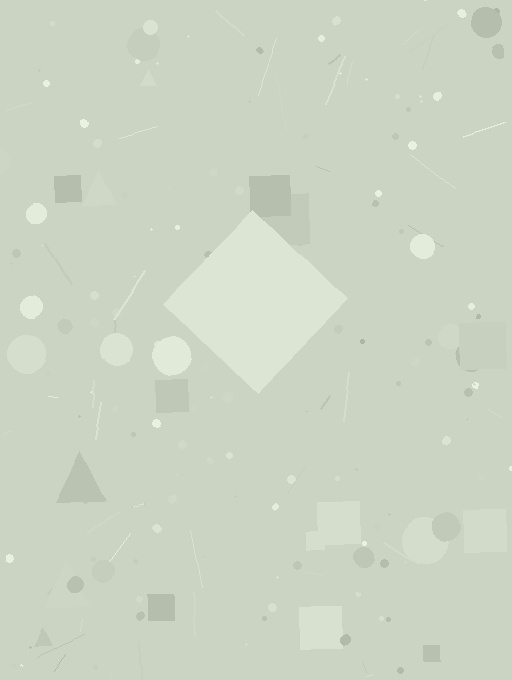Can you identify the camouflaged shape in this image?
The camouflaged shape is a diamond.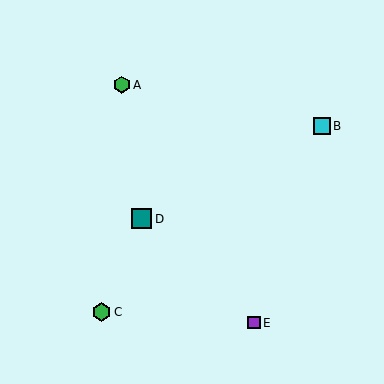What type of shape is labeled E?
Shape E is a purple square.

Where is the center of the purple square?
The center of the purple square is at (254, 323).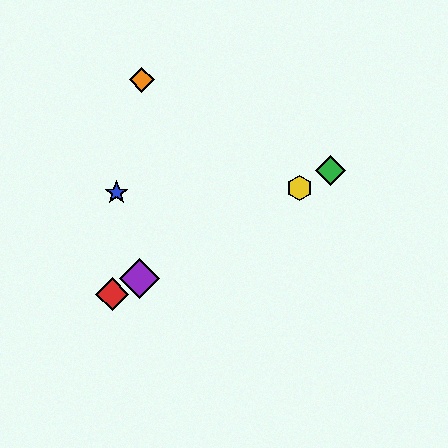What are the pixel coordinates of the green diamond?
The green diamond is at (330, 170).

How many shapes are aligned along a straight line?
4 shapes (the red diamond, the green diamond, the yellow hexagon, the purple diamond) are aligned along a straight line.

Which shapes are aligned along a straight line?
The red diamond, the green diamond, the yellow hexagon, the purple diamond are aligned along a straight line.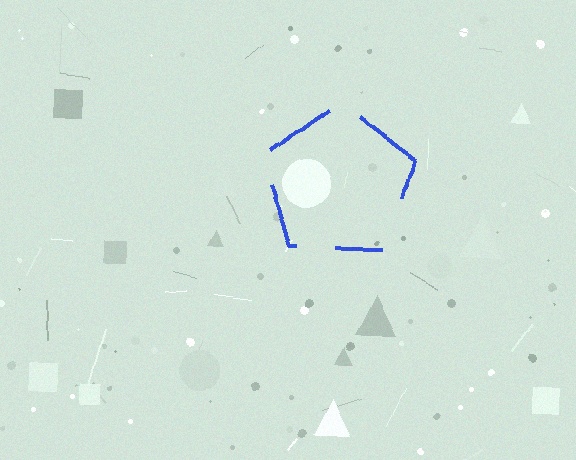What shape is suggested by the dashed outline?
The dashed outline suggests a pentagon.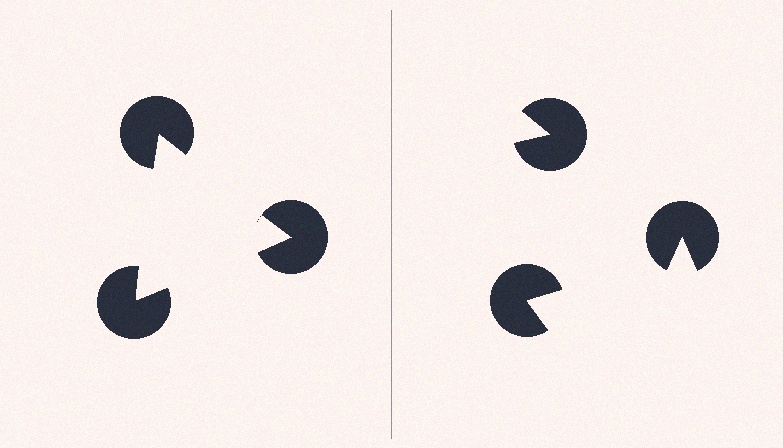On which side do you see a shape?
An illusory triangle appears on the left side. On the right side the wedge cuts are rotated, so no coherent shape forms.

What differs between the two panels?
The pac-man discs are positioned identically on both sides; only the wedge orientations differ. On the left they align to a triangle; on the right they are misaligned.